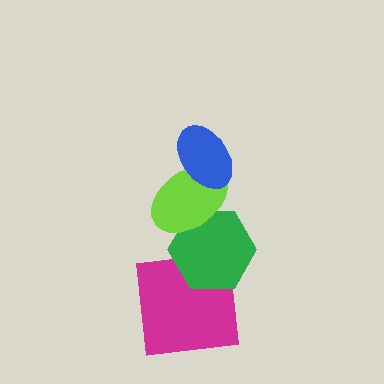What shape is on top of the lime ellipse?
The blue ellipse is on top of the lime ellipse.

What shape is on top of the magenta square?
The green hexagon is on top of the magenta square.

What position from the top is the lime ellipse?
The lime ellipse is 2nd from the top.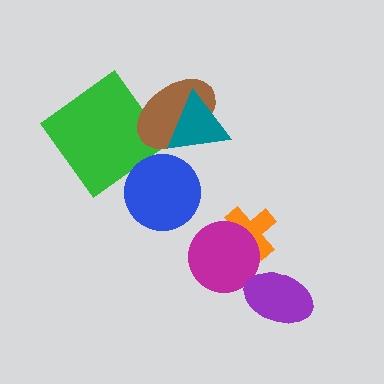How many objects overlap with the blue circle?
0 objects overlap with the blue circle.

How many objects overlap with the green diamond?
1 object overlaps with the green diamond.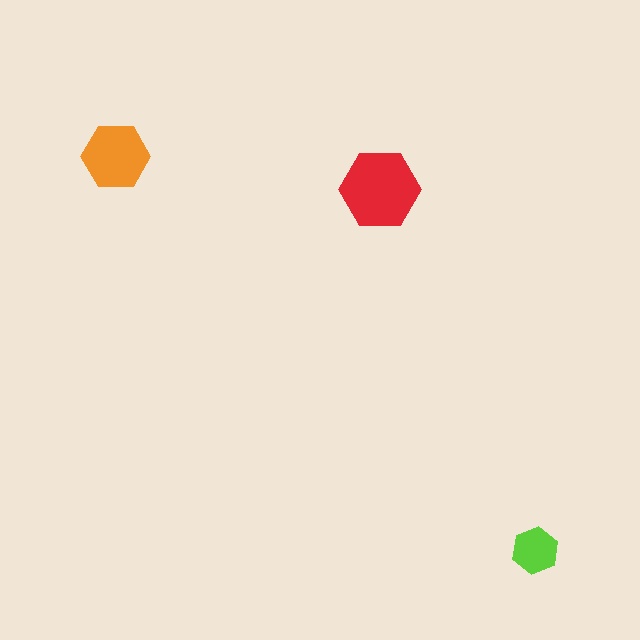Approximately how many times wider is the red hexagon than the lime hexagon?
About 1.5 times wider.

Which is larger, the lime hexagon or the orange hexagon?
The orange one.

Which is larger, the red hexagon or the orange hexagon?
The red one.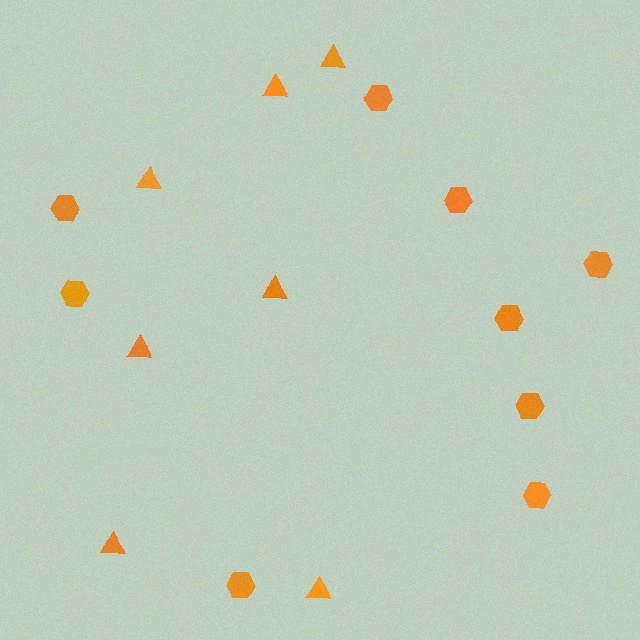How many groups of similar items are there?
There are 2 groups: one group of triangles (7) and one group of hexagons (9).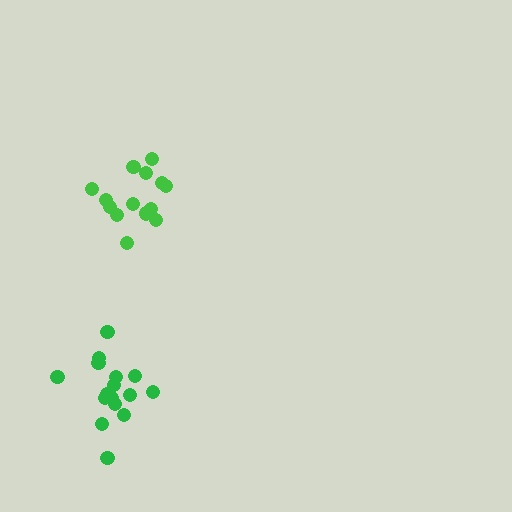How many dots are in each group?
Group 1: 16 dots, Group 2: 14 dots (30 total).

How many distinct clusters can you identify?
There are 2 distinct clusters.